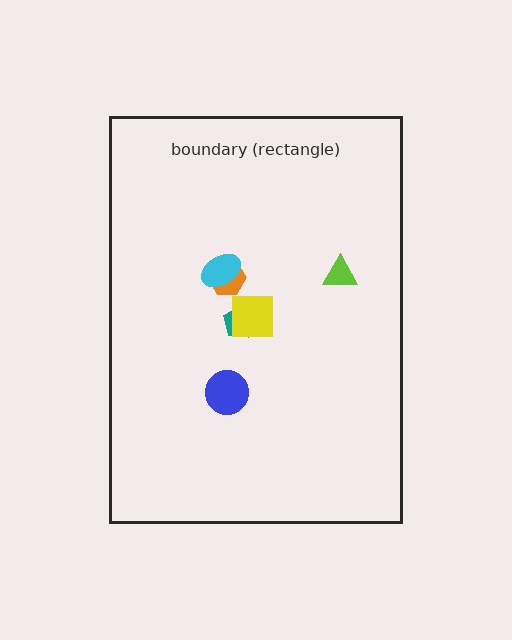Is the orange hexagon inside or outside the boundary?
Inside.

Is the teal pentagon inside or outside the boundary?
Inside.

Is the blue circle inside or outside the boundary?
Inside.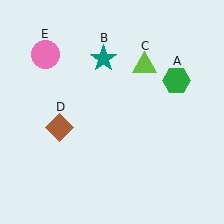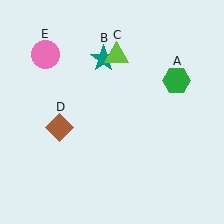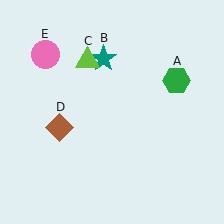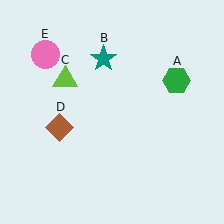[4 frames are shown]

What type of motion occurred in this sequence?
The lime triangle (object C) rotated counterclockwise around the center of the scene.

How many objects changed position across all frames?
1 object changed position: lime triangle (object C).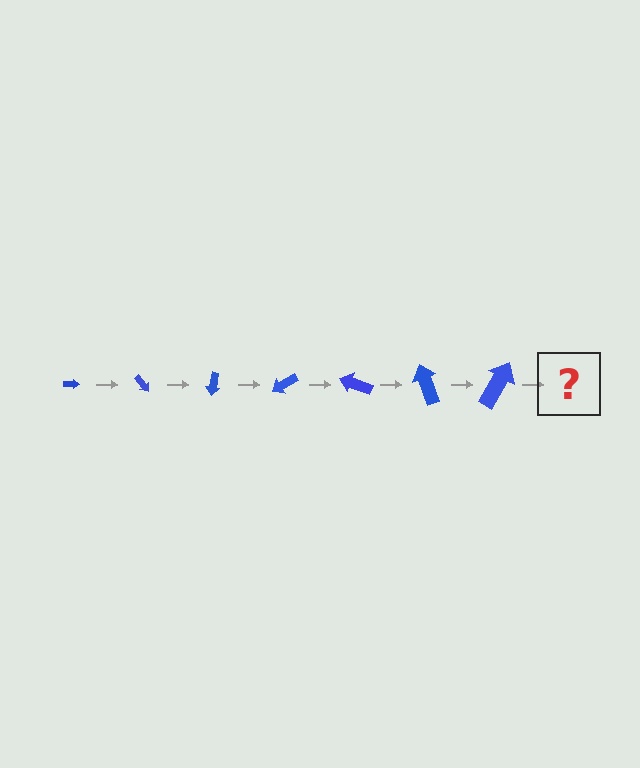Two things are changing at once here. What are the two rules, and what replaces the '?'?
The two rules are that the arrow grows larger each step and it rotates 50 degrees each step. The '?' should be an arrow, larger than the previous one and rotated 350 degrees from the start.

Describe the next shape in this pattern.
It should be an arrow, larger than the previous one and rotated 350 degrees from the start.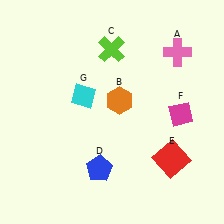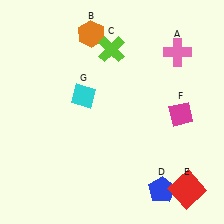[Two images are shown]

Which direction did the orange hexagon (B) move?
The orange hexagon (B) moved up.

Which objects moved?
The objects that moved are: the orange hexagon (B), the blue pentagon (D), the red square (E).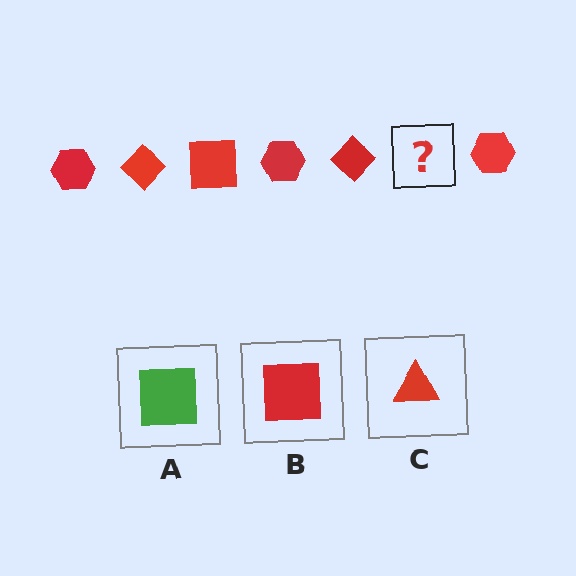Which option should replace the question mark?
Option B.